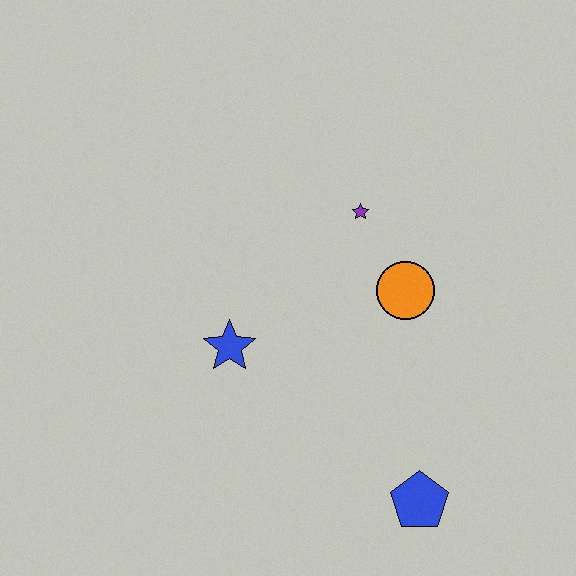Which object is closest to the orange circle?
The purple star is closest to the orange circle.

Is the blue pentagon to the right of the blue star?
Yes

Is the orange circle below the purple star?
Yes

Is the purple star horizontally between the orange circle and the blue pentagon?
No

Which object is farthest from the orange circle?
The blue pentagon is farthest from the orange circle.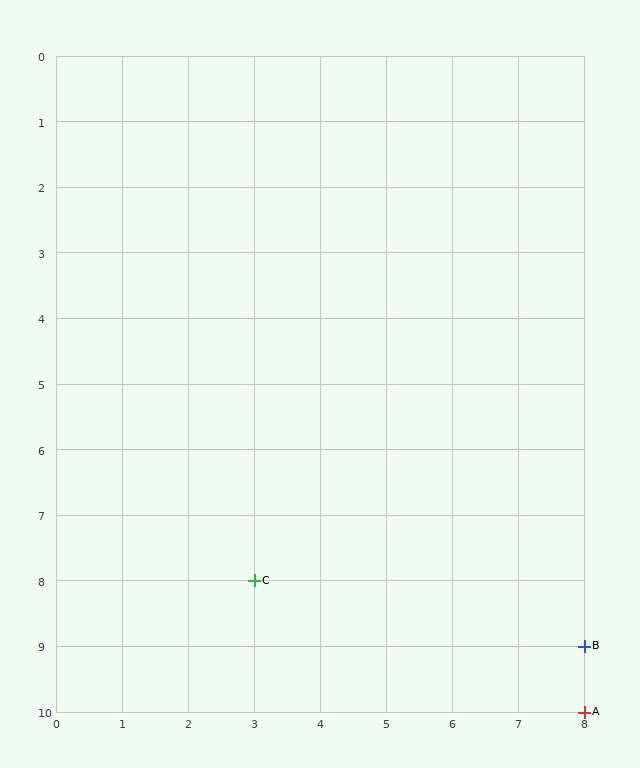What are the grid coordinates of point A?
Point A is at grid coordinates (8, 10).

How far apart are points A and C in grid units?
Points A and C are 5 columns and 2 rows apart (about 5.4 grid units diagonally).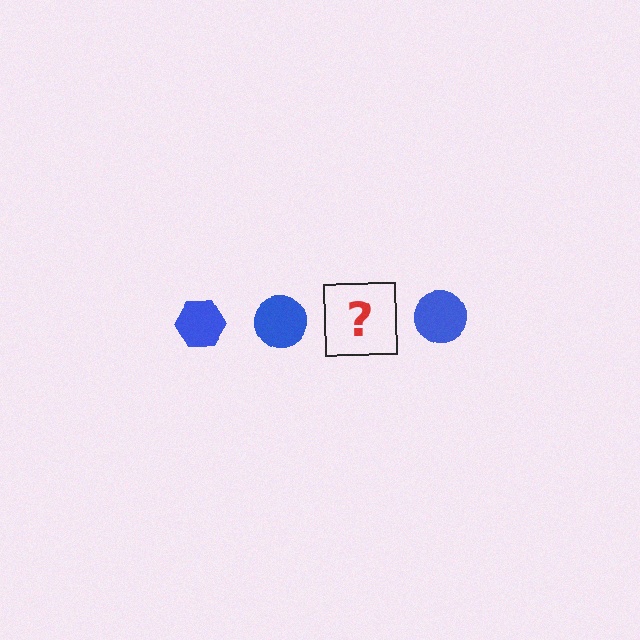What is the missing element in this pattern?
The missing element is a blue hexagon.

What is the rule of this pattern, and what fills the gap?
The rule is that the pattern cycles through hexagon, circle shapes in blue. The gap should be filled with a blue hexagon.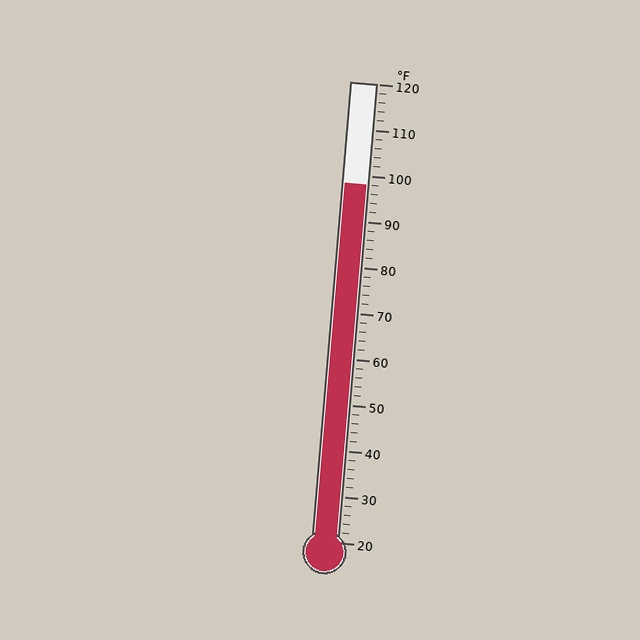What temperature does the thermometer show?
The thermometer shows approximately 98°F.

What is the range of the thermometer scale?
The thermometer scale ranges from 20°F to 120°F.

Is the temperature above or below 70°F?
The temperature is above 70°F.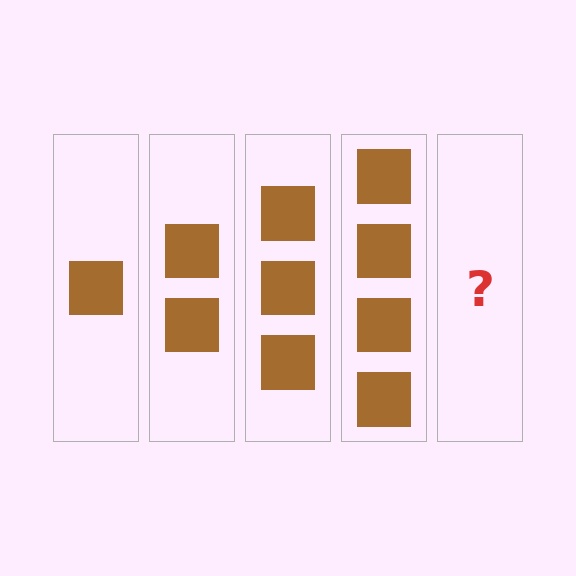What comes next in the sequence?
The next element should be 5 squares.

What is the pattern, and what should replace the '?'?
The pattern is that each step adds one more square. The '?' should be 5 squares.